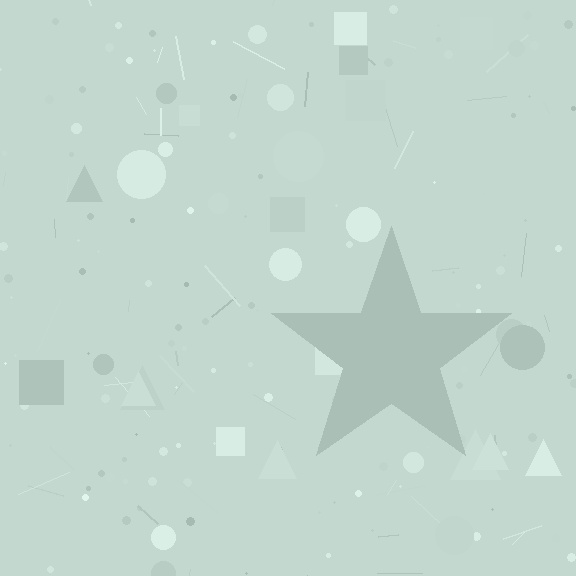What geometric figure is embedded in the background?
A star is embedded in the background.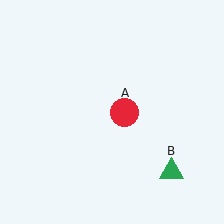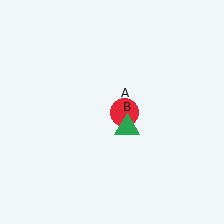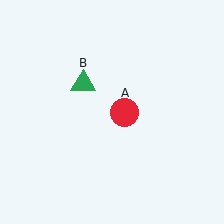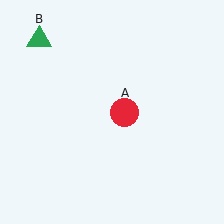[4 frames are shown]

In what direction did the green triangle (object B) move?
The green triangle (object B) moved up and to the left.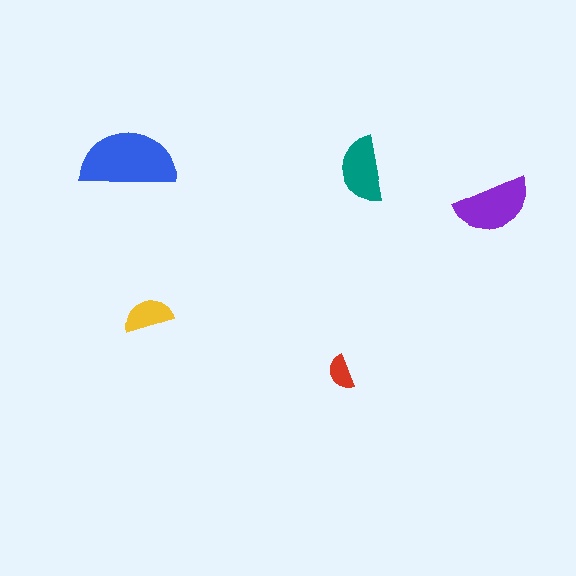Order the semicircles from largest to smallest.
the blue one, the purple one, the teal one, the yellow one, the red one.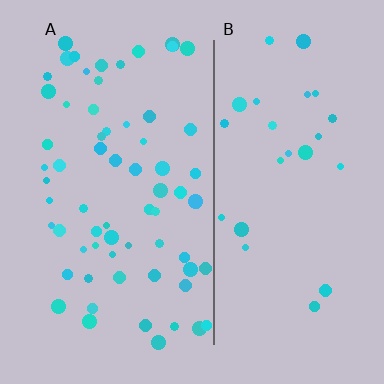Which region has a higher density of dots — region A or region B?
A (the left).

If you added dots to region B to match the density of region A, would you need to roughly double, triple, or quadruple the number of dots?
Approximately triple.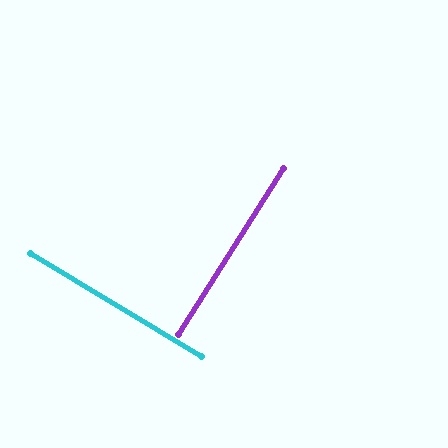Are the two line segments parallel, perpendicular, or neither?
Perpendicular — they meet at approximately 89°.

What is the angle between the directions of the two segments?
Approximately 89 degrees.